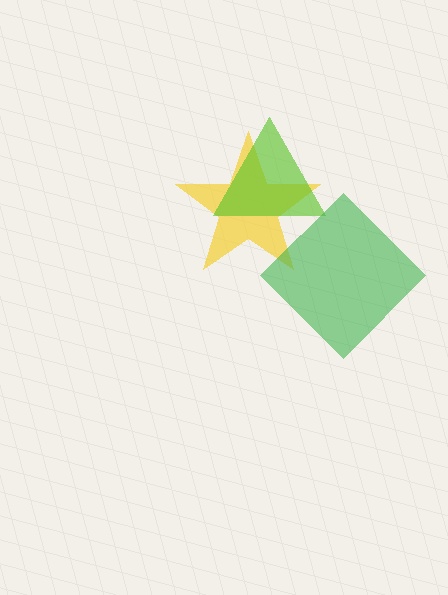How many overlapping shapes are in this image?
There are 3 overlapping shapes in the image.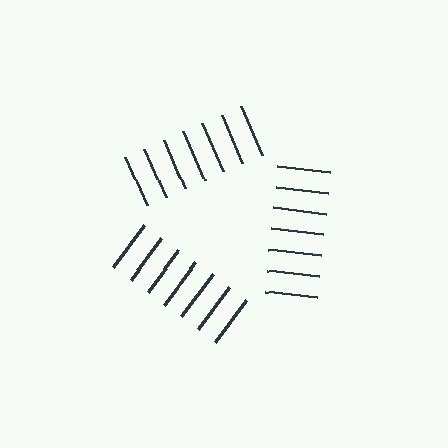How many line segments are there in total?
21 — 7 along each of the 3 edges.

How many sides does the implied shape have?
3 sides — the line-ends trace a triangle.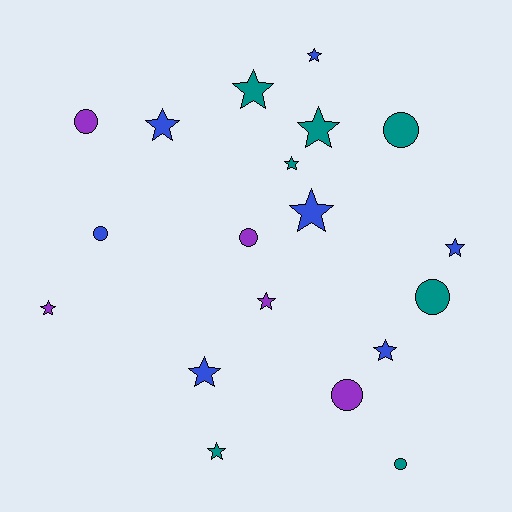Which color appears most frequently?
Blue, with 7 objects.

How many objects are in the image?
There are 19 objects.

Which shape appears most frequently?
Star, with 12 objects.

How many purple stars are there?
There are 2 purple stars.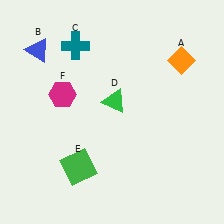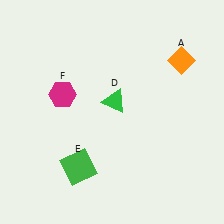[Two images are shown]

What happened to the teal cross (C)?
The teal cross (C) was removed in Image 2. It was in the top-left area of Image 1.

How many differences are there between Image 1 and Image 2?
There are 2 differences between the two images.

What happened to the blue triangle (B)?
The blue triangle (B) was removed in Image 2. It was in the top-left area of Image 1.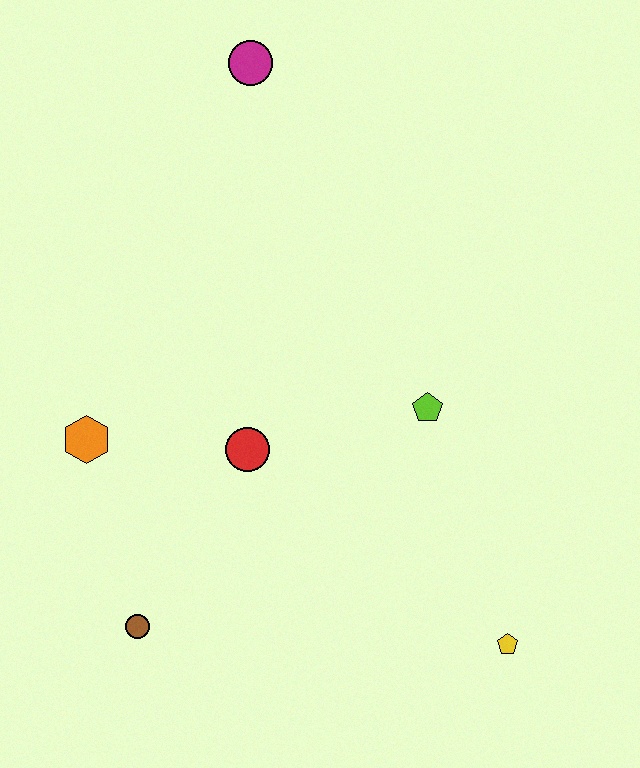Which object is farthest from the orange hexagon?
The yellow pentagon is farthest from the orange hexagon.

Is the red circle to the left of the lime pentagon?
Yes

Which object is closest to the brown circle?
The orange hexagon is closest to the brown circle.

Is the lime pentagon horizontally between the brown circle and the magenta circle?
No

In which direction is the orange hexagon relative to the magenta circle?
The orange hexagon is below the magenta circle.